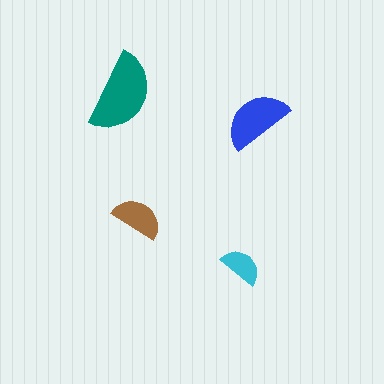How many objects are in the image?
There are 4 objects in the image.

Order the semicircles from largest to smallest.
the teal one, the blue one, the brown one, the cyan one.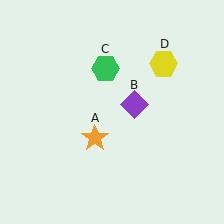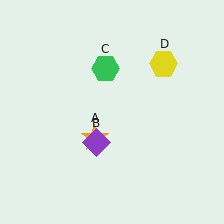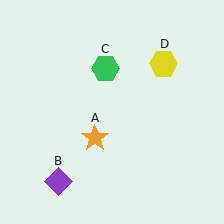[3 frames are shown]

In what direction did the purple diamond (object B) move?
The purple diamond (object B) moved down and to the left.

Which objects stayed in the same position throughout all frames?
Orange star (object A) and green hexagon (object C) and yellow hexagon (object D) remained stationary.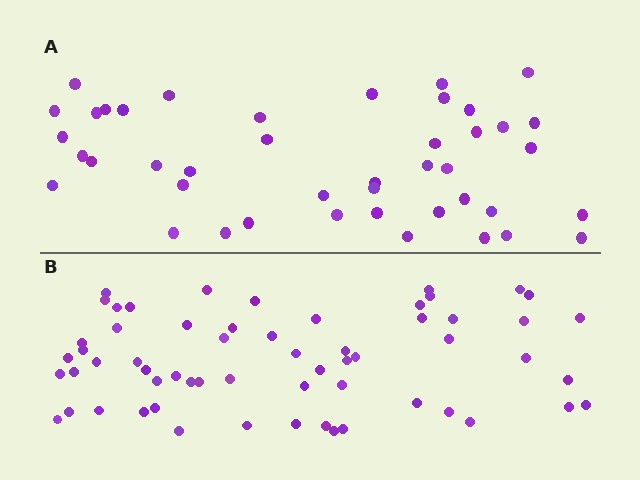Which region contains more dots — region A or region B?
Region B (the bottom region) has more dots.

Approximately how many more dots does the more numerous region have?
Region B has approximately 15 more dots than region A.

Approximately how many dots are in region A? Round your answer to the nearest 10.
About 40 dots. (The exact count is 43, which rounds to 40.)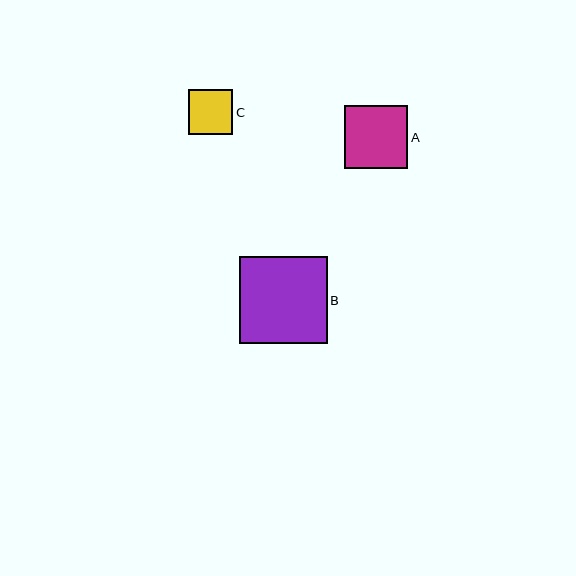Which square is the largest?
Square B is the largest with a size of approximately 87 pixels.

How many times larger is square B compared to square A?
Square B is approximately 1.4 times the size of square A.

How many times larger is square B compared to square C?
Square B is approximately 2.0 times the size of square C.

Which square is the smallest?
Square C is the smallest with a size of approximately 45 pixels.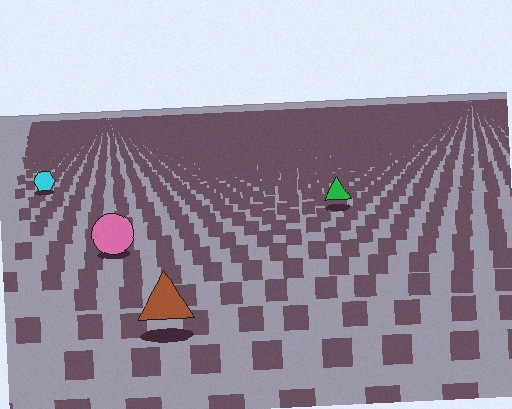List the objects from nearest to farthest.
From nearest to farthest: the brown triangle, the pink circle, the green triangle, the cyan hexagon.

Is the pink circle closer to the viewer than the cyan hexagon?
Yes. The pink circle is closer — you can tell from the texture gradient: the ground texture is coarser near it.